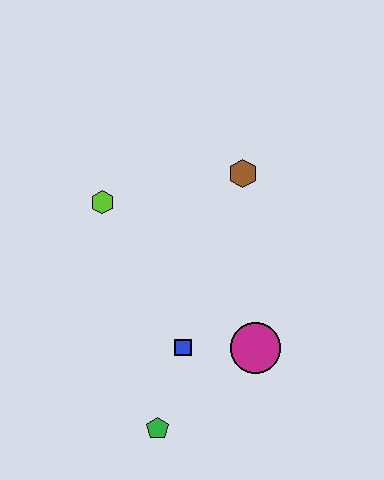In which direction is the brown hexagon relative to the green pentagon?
The brown hexagon is above the green pentagon.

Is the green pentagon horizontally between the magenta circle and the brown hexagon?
No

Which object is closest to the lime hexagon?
The brown hexagon is closest to the lime hexagon.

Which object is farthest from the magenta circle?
The lime hexagon is farthest from the magenta circle.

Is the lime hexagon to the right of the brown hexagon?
No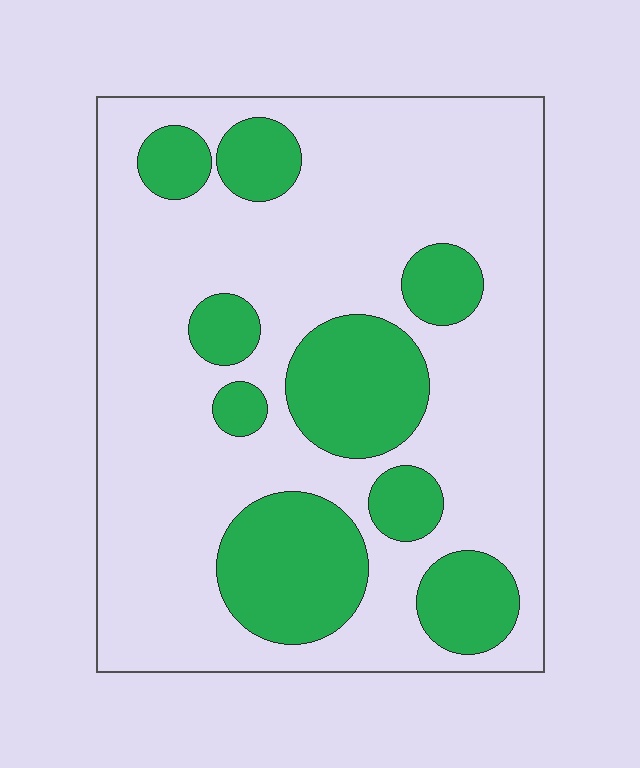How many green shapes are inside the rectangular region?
9.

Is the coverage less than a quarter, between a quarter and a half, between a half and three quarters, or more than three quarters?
Between a quarter and a half.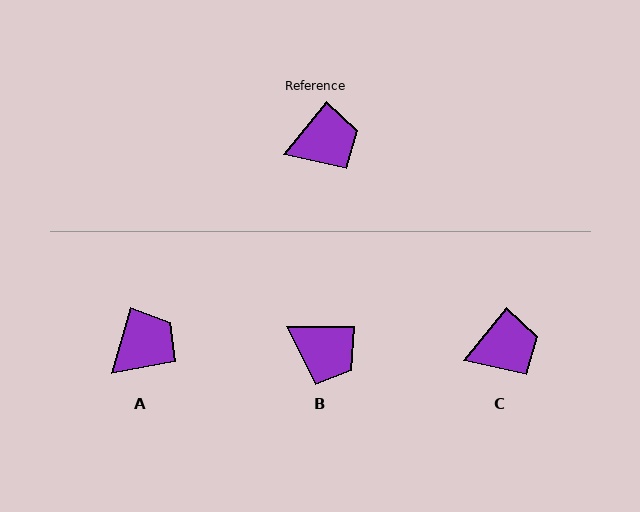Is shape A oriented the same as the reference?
No, it is off by about 23 degrees.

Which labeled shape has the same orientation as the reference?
C.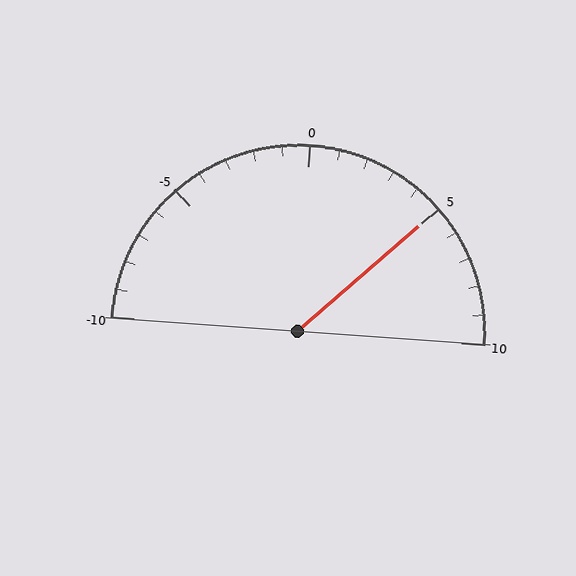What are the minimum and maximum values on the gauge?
The gauge ranges from -10 to 10.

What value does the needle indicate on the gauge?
The needle indicates approximately 5.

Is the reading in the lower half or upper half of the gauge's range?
The reading is in the upper half of the range (-10 to 10).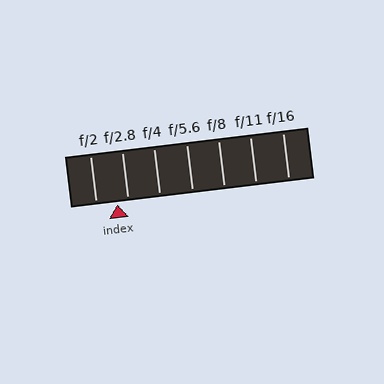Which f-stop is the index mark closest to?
The index mark is closest to f/2.8.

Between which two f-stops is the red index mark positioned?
The index mark is between f/2 and f/2.8.